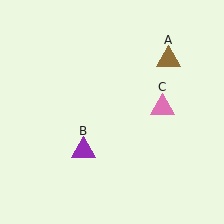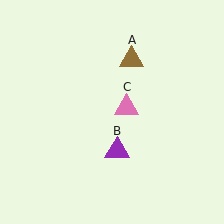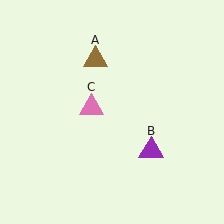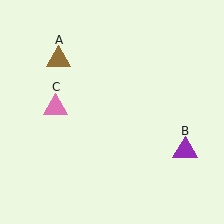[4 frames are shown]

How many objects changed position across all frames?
3 objects changed position: brown triangle (object A), purple triangle (object B), pink triangle (object C).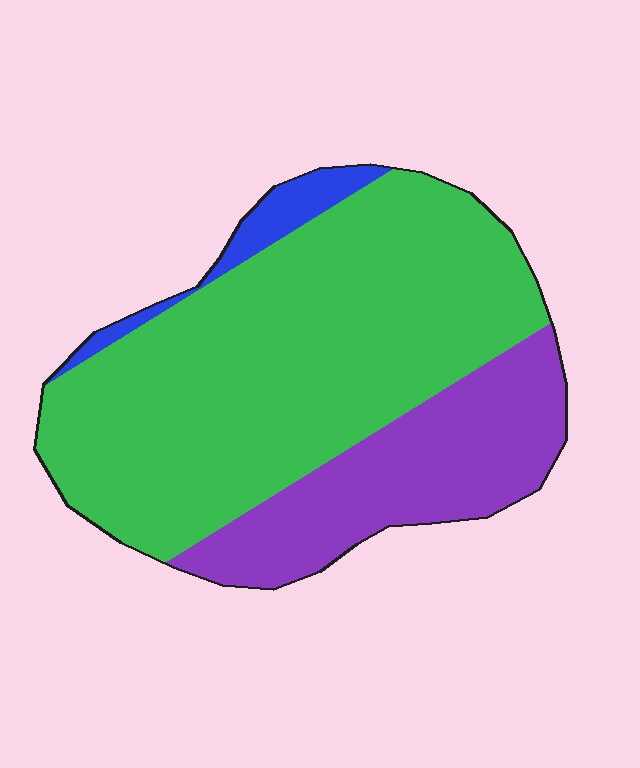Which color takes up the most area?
Green, at roughly 70%.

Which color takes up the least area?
Blue, at roughly 5%.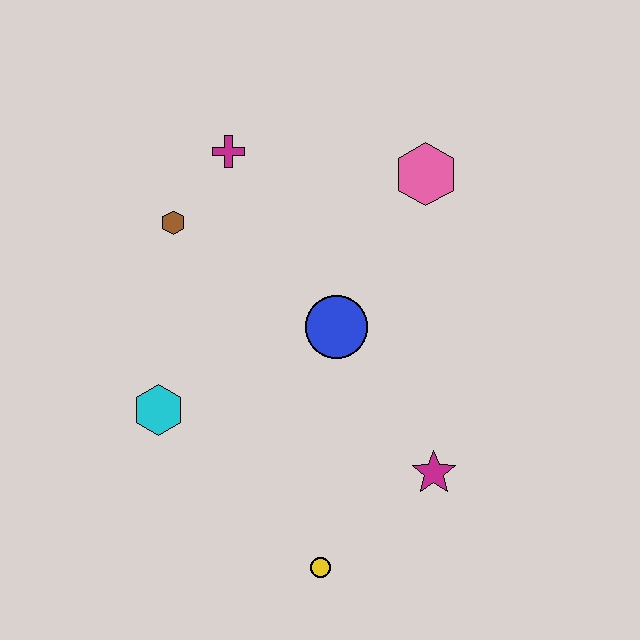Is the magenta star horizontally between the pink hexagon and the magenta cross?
No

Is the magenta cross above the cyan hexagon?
Yes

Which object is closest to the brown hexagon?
The magenta cross is closest to the brown hexagon.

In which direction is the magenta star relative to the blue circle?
The magenta star is below the blue circle.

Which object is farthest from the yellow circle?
The magenta cross is farthest from the yellow circle.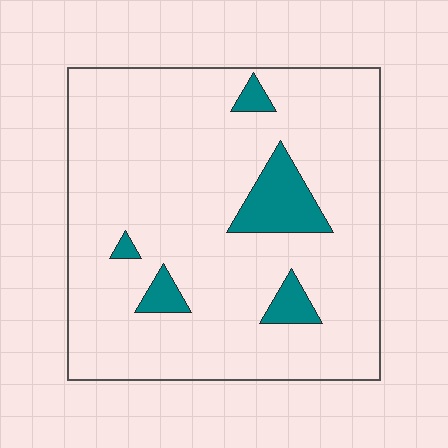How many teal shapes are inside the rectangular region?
5.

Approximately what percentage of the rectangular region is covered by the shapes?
Approximately 10%.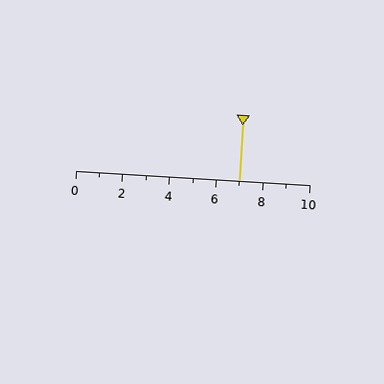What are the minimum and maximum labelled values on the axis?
The axis runs from 0 to 10.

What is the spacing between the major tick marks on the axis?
The major ticks are spaced 2 apart.